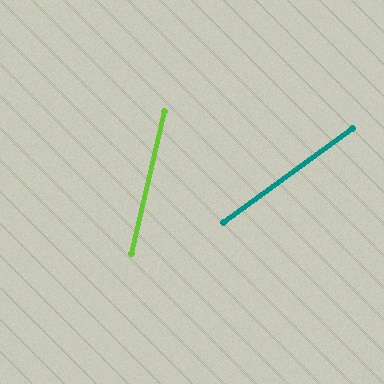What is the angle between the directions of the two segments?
Approximately 41 degrees.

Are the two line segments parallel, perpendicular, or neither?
Neither parallel nor perpendicular — they differ by about 41°.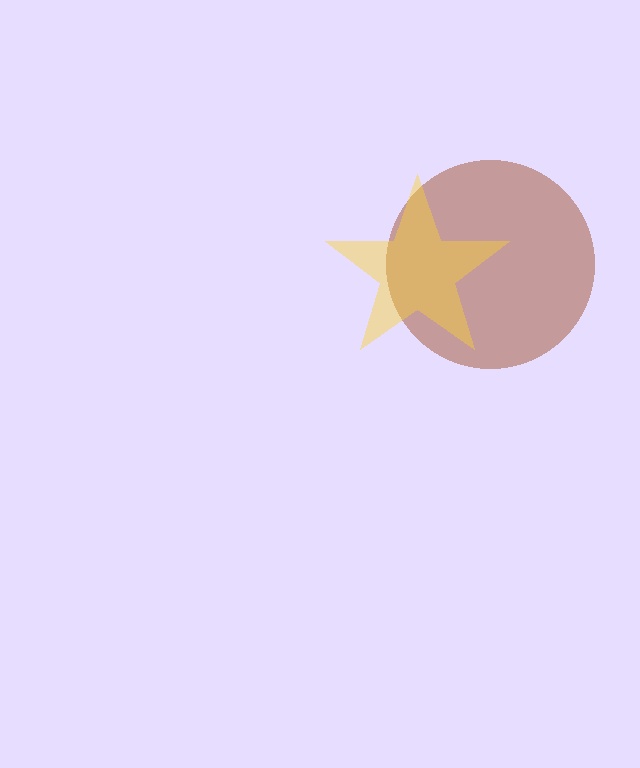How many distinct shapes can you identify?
There are 2 distinct shapes: a brown circle, a yellow star.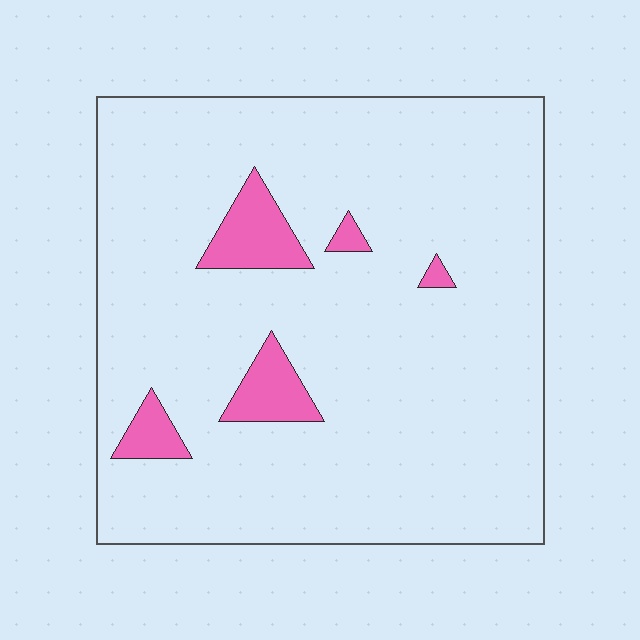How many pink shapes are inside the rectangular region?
5.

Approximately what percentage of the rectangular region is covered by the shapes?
Approximately 10%.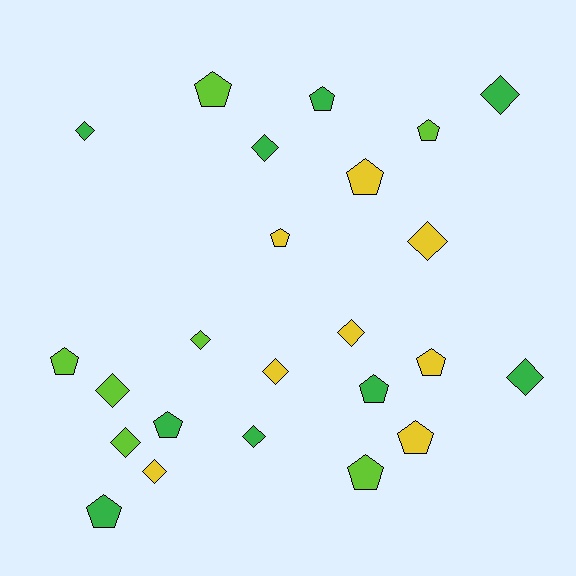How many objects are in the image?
There are 24 objects.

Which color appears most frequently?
Green, with 9 objects.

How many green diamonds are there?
There are 5 green diamonds.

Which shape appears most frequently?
Diamond, with 12 objects.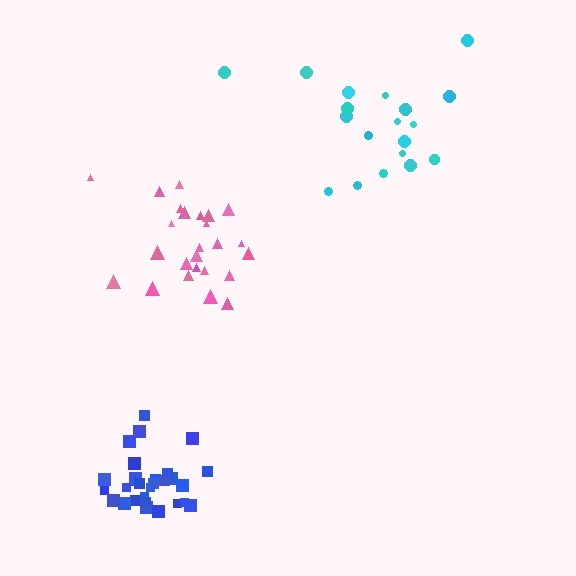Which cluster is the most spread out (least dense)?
Cyan.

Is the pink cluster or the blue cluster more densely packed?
Blue.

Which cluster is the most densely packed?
Blue.